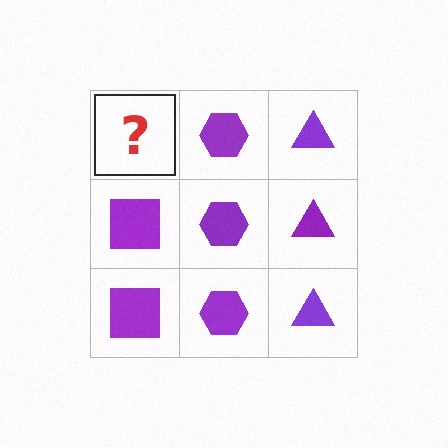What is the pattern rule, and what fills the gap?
The rule is that each column has a consistent shape. The gap should be filled with a purple square.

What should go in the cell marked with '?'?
The missing cell should contain a purple square.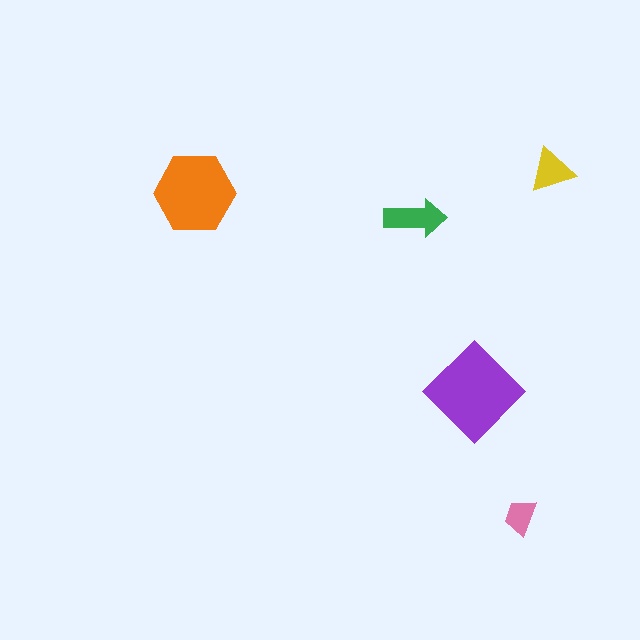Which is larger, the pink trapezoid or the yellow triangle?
The yellow triangle.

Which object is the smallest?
The pink trapezoid.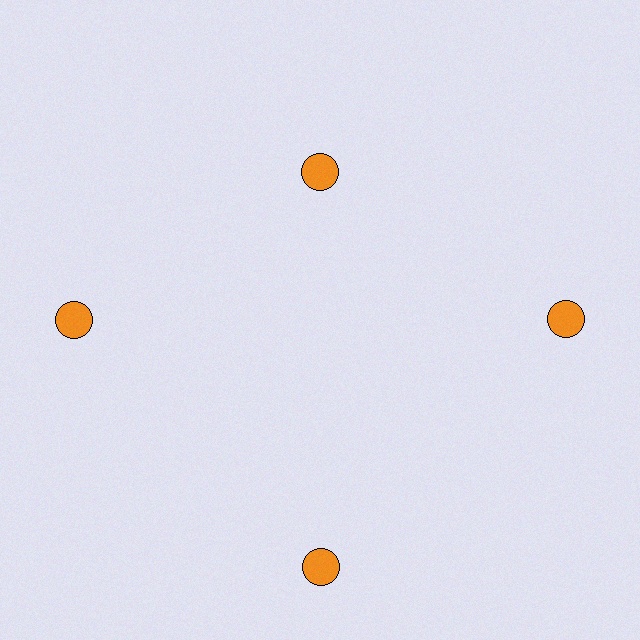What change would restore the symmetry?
The symmetry would be restored by moving it outward, back onto the ring so that all 4 circles sit at equal angles and equal distance from the center.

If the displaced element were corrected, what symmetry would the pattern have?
It would have 4-fold rotational symmetry — the pattern would map onto itself every 90 degrees.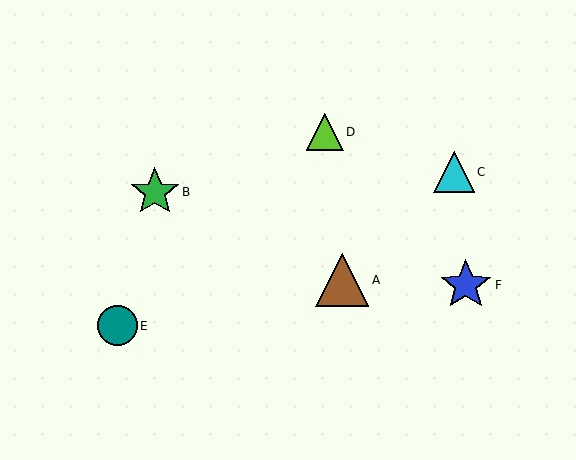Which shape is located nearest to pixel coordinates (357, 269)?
The brown triangle (labeled A) at (342, 280) is nearest to that location.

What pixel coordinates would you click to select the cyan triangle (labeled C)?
Click at (454, 172) to select the cyan triangle C.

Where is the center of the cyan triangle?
The center of the cyan triangle is at (454, 172).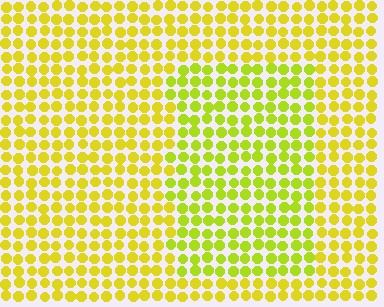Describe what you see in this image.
The image is filled with small yellow elements in a uniform arrangement. A rectangle-shaped region is visible where the elements are tinted to a slightly different hue, forming a subtle color boundary.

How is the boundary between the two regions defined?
The boundary is defined purely by a slight shift in hue (about 19 degrees). Spacing, size, and orientation are identical on both sides.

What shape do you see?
I see a rectangle.